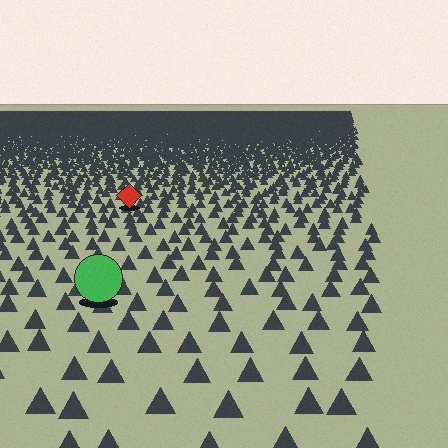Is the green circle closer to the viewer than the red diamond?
Yes. The green circle is closer — you can tell from the texture gradient: the ground texture is coarser near it.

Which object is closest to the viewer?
The green circle is closest. The texture marks near it are larger and more spread out.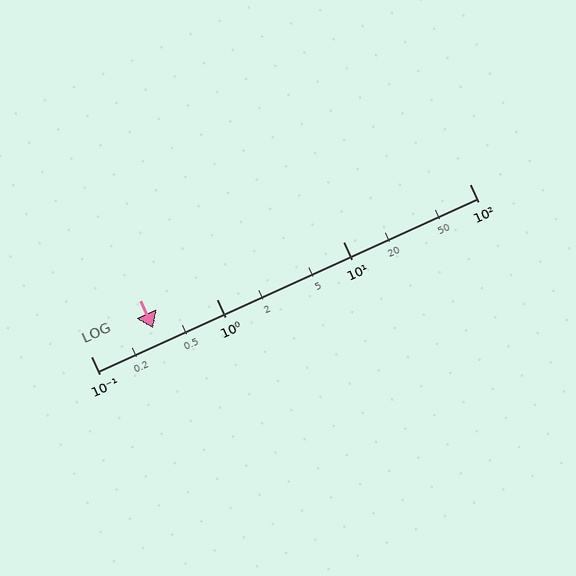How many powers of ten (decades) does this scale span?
The scale spans 3 decades, from 0.1 to 100.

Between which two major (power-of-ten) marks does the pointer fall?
The pointer is between 0.1 and 1.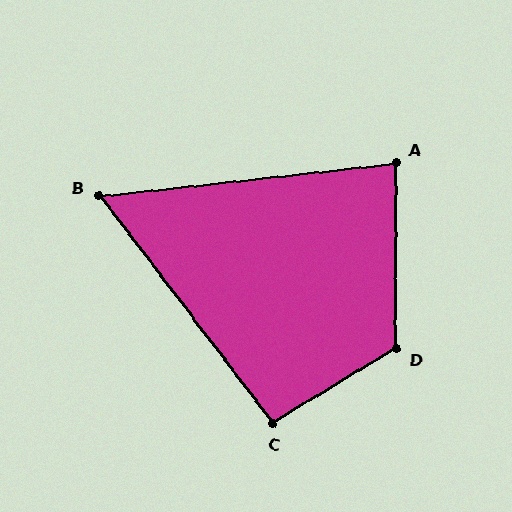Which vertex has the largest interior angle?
D, at approximately 121 degrees.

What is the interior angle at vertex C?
Approximately 96 degrees (obtuse).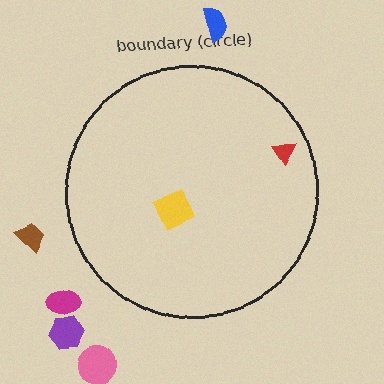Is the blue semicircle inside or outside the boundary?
Outside.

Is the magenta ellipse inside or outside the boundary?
Outside.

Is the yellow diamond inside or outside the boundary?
Inside.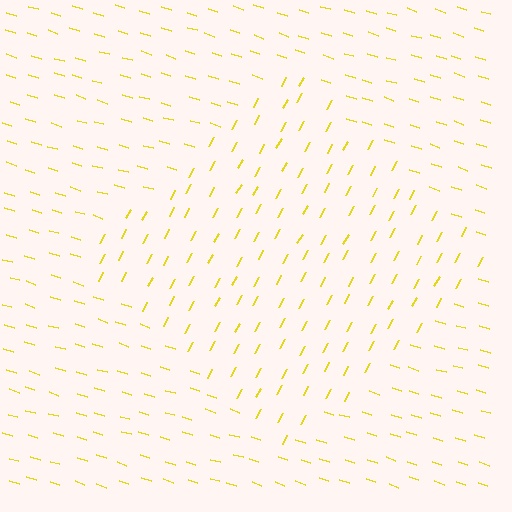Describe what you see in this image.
The image is filled with small yellow line segments. A diamond region in the image has lines oriented differently from the surrounding lines, creating a visible texture boundary.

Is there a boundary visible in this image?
Yes, there is a texture boundary formed by a change in line orientation.